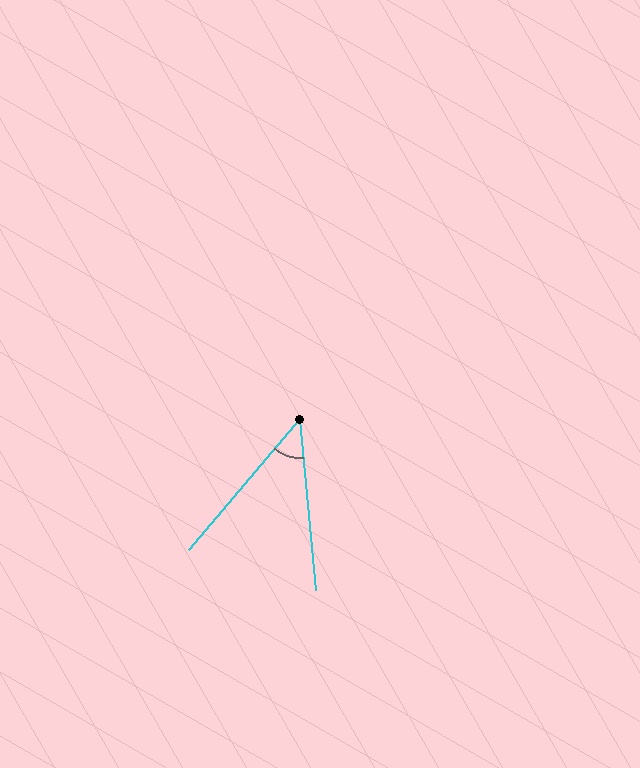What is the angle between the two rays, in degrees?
Approximately 46 degrees.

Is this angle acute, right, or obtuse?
It is acute.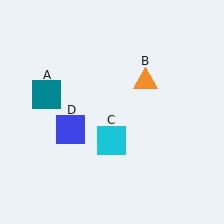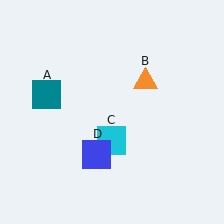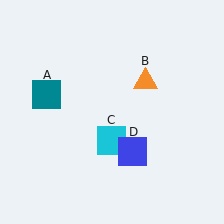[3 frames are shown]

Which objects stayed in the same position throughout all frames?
Teal square (object A) and orange triangle (object B) and cyan square (object C) remained stationary.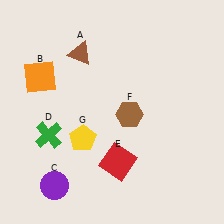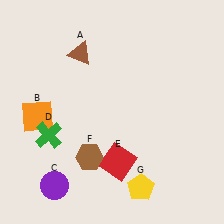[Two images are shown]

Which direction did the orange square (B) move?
The orange square (B) moved down.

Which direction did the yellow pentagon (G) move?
The yellow pentagon (G) moved right.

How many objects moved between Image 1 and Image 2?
3 objects moved between the two images.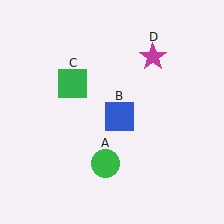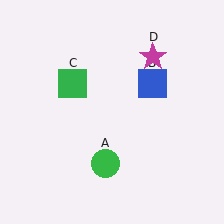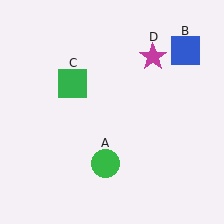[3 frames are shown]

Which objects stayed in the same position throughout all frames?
Green circle (object A) and green square (object C) and magenta star (object D) remained stationary.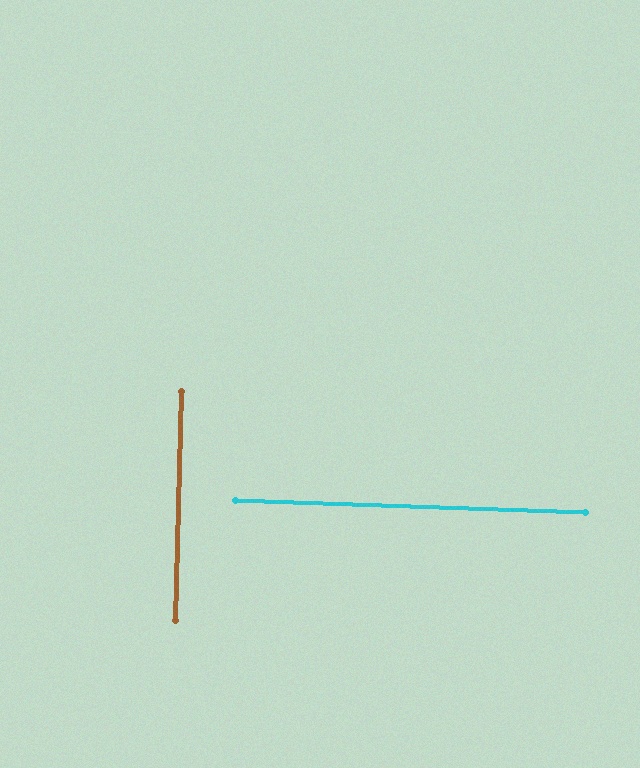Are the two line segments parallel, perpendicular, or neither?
Perpendicular — they meet at approximately 90°.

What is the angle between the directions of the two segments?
Approximately 90 degrees.